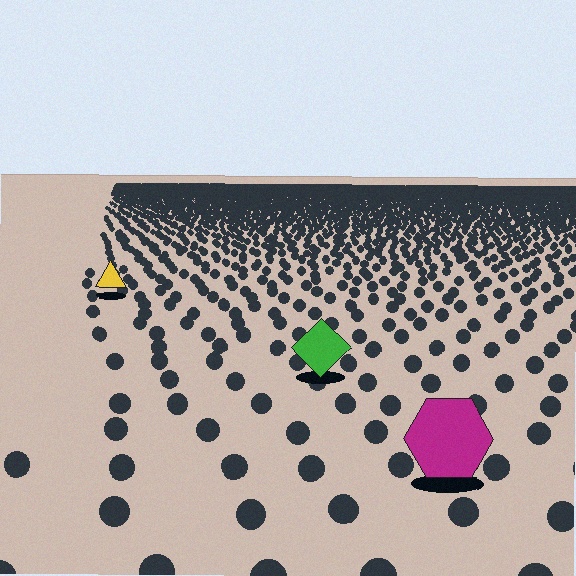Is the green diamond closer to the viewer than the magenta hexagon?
No. The magenta hexagon is closer — you can tell from the texture gradient: the ground texture is coarser near it.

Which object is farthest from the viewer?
The yellow triangle is farthest from the viewer. It appears smaller and the ground texture around it is denser.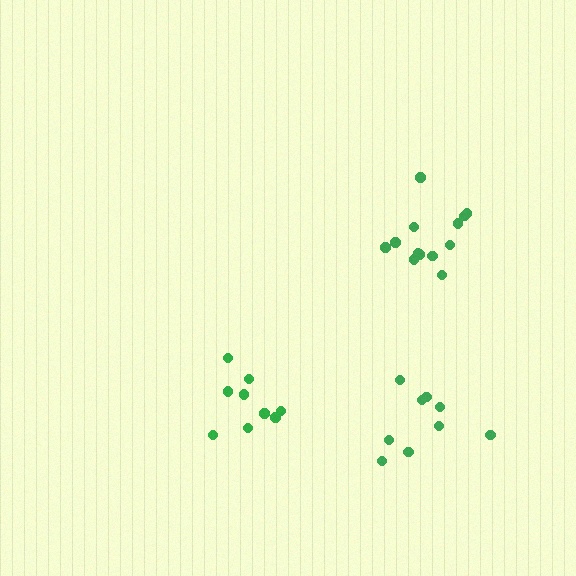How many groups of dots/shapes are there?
There are 3 groups.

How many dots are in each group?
Group 1: 14 dots, Group 2: 9 dots, Group 3: 9 dots (32 total).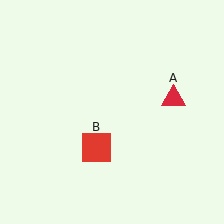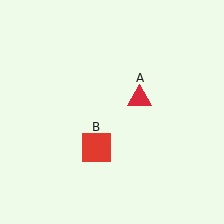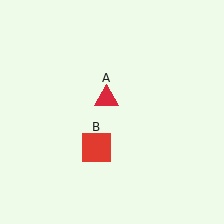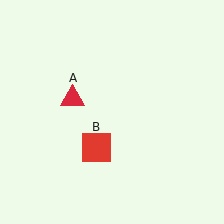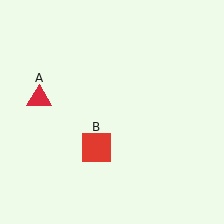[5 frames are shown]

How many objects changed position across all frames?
1 object changed position: red triangle (object A).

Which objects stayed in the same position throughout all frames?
Red square (object B) remained stationary.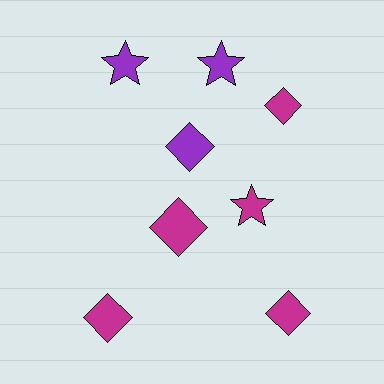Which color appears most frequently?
Magenta, with 5 objects.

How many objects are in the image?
There are 8 objects.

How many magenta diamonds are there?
There are 4 magenta diamonds.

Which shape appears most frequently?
Diamond, with 5 objects.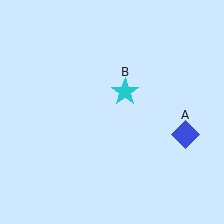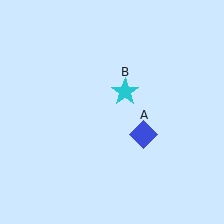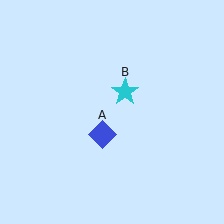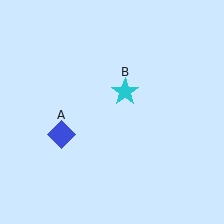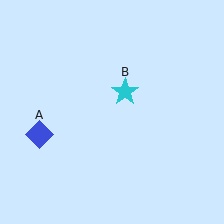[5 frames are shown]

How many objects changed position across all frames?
1 object changed position: blue diamond (object A).